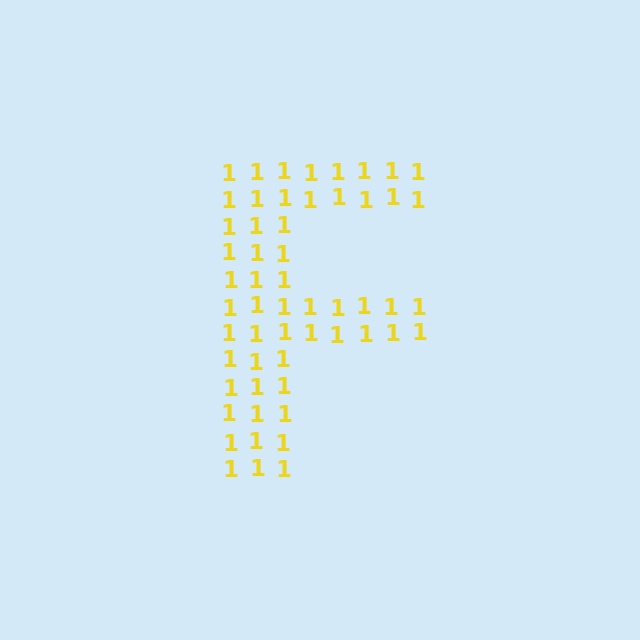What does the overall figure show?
The overall figure shows the letter F.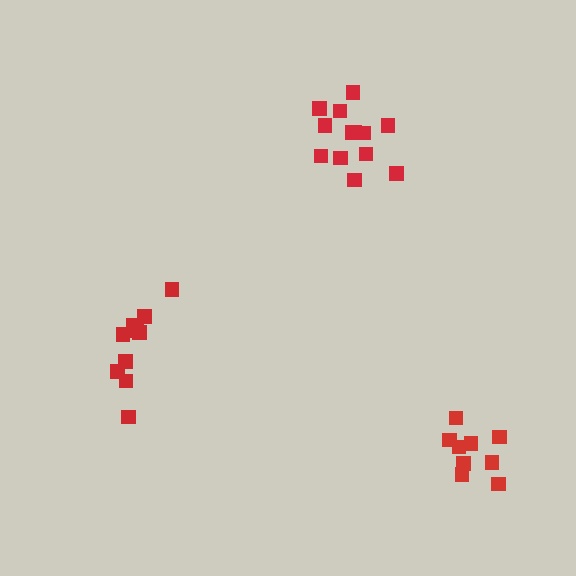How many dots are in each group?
Group 1: 9 dots, Group 2: 13 dots, Group 3: 10 dots (32 total).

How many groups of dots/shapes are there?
There are 3 groups.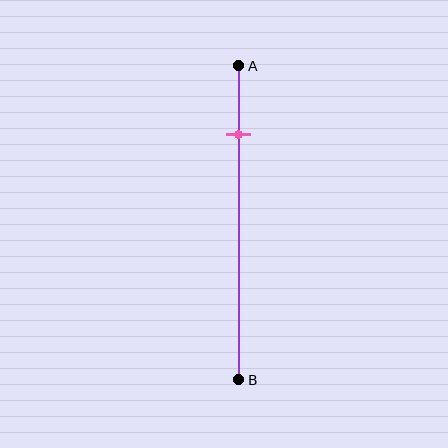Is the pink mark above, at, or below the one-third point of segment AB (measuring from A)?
The pink mark is above the one-third point of segment AB.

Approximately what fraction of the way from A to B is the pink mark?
The pink mark is approximately 20% of the way from A to B.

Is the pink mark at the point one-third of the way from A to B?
No, the mark is at about 20% from A, not at the 33% one-third point.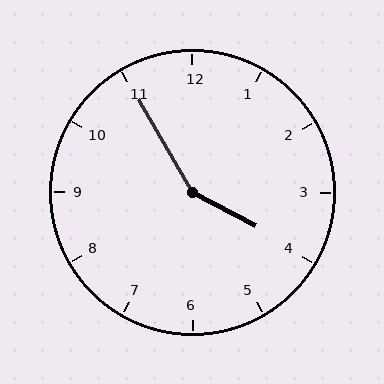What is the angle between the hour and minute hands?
Approximately 148 degrees.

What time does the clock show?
3:55.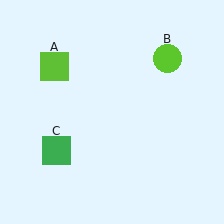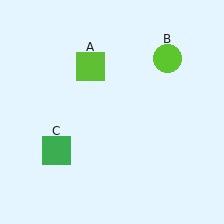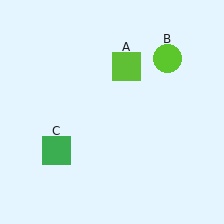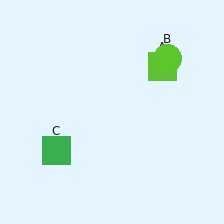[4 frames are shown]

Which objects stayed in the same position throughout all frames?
Lime circle (object B) and green square (object C) remained stationary.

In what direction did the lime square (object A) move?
The lime square (object A) moved right.